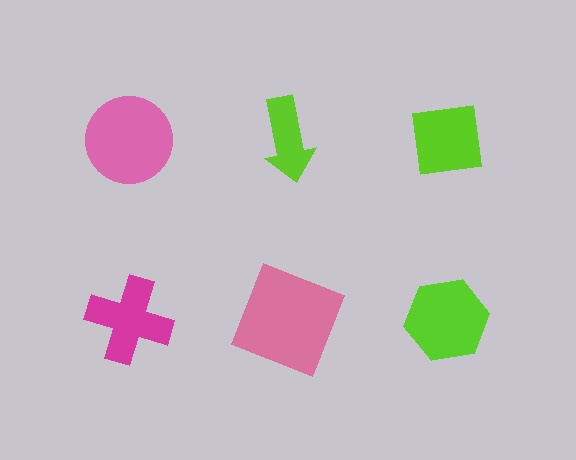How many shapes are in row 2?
3 shapes.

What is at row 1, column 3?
A lime square.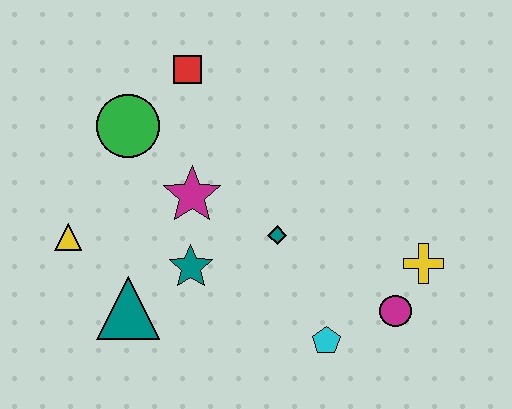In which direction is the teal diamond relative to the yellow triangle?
The teal diamond is to the right of the yellow triangle.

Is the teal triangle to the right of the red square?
No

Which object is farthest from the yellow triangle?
The yellow cross is farthest from the yellow triangle.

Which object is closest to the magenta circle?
The yellow cross is closest to the magenta circle.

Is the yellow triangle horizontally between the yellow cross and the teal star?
No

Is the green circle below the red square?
Yes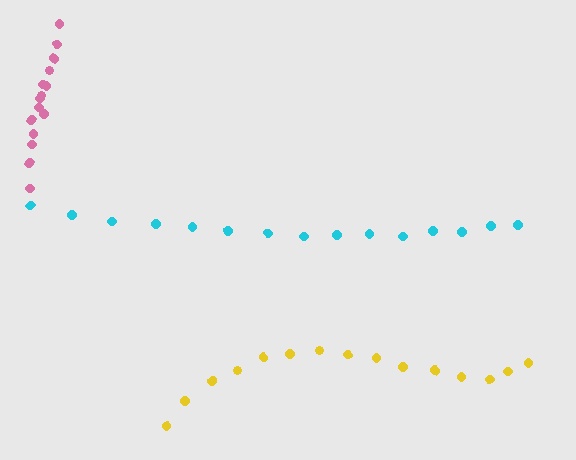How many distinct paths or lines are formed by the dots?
There are 3 distinct paths.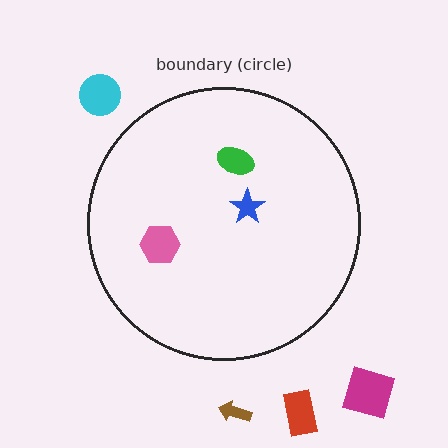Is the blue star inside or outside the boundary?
Inside.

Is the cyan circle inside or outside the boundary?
Outside.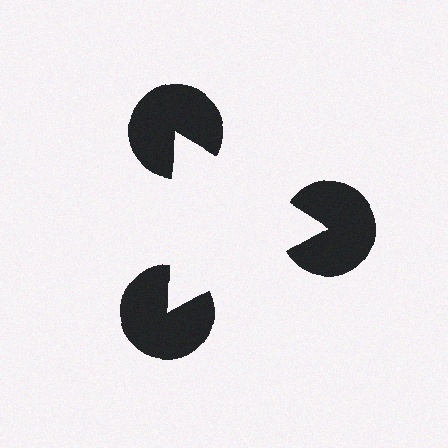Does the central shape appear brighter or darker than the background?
It typically appears slightly brighter than the background, even though no actual brightness change is drawn.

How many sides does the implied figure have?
3 sides.